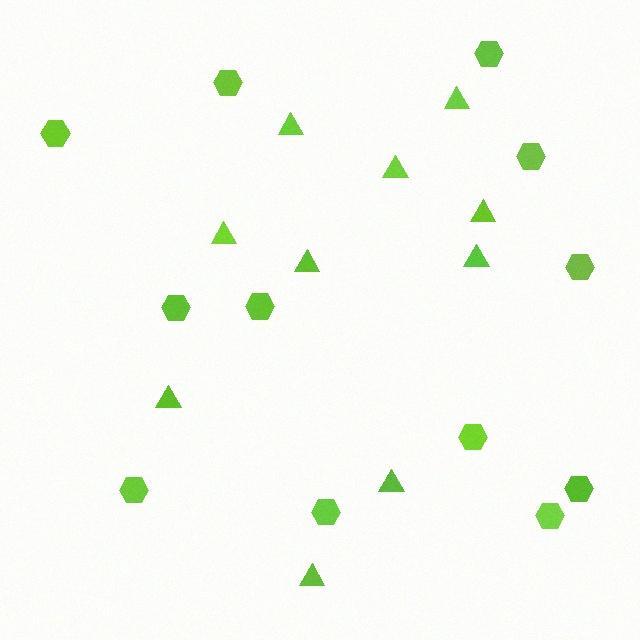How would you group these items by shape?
There are 2 groups: one group of hexagons (12) and one group of triangles (10).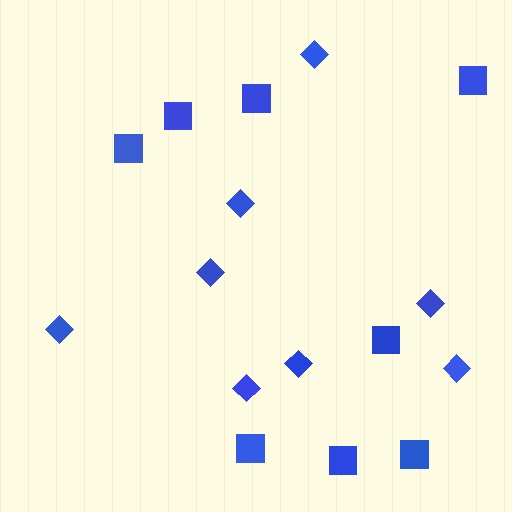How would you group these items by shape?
There are 2 groups: one group of squares (8) and one group of diamonds (8).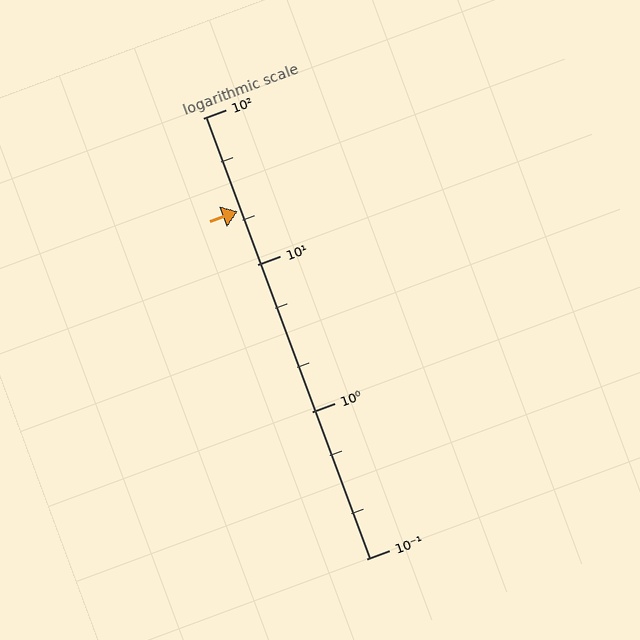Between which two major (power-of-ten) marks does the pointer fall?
The pointer is between 10 and 100.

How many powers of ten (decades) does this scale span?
The scale spans 3 decades, from 0.1 to 100.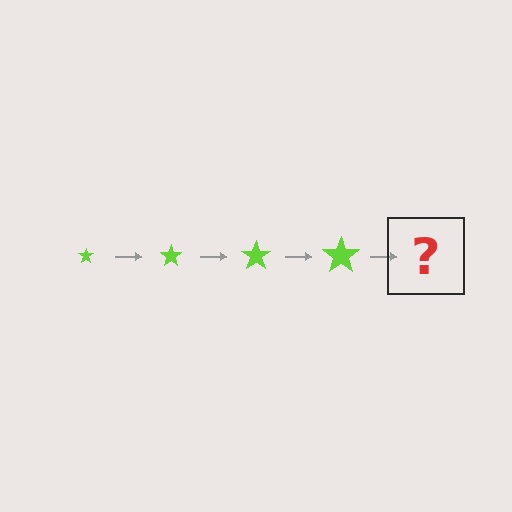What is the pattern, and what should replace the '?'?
The pattern is that the star gets progressively larger each step. The '?' should be a lime star, larger than the previous one.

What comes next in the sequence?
The next element should be a lime star, larger than the previous one.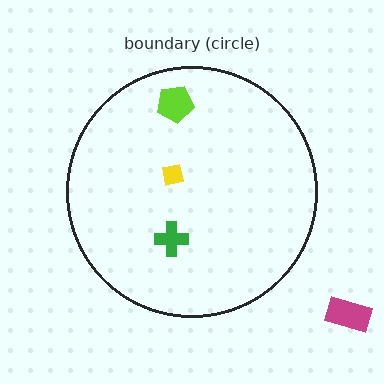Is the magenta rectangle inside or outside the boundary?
Outside.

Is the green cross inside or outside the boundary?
Inside.